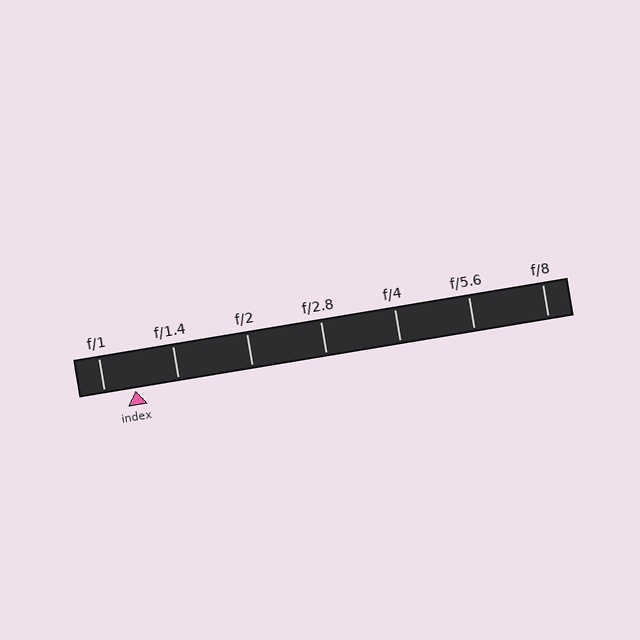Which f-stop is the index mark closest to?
The index mark is closest to f/1.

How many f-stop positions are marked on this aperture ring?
There are 7 f-stop positions marked.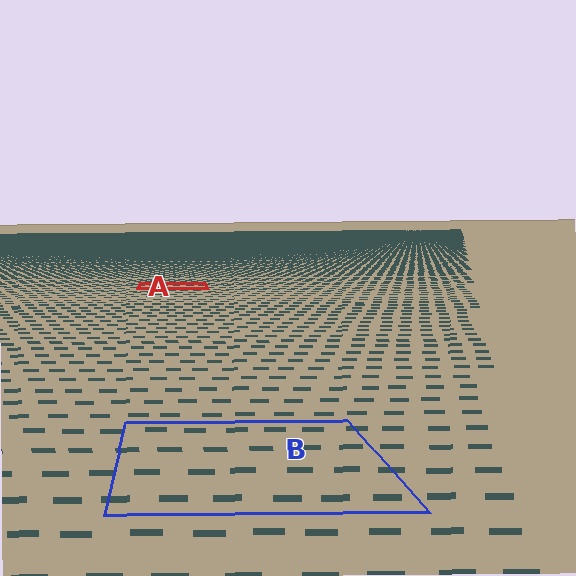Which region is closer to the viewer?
Region B is closer. The texture elements there are larger and more spread out.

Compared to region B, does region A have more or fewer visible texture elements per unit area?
Region A has more texture elements per unit area — they are packed more densely because it is farther away.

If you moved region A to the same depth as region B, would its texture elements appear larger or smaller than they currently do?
They would appear larger. At a closer depth, the same texture elements are projected at a bigger on-screen size.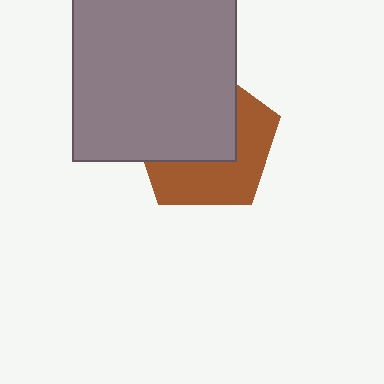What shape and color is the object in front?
The object in front is a gray rectangle.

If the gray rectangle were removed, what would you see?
You would see the complete brown pentagon.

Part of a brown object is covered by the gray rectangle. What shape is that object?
It is a pentagon.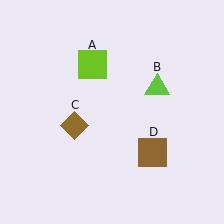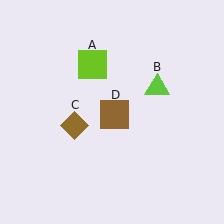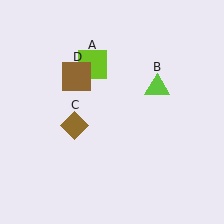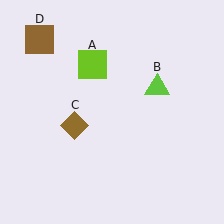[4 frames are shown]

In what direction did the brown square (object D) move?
The brown square (object D) moved up and to the left.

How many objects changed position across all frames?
1 object changed position: brown square (object D).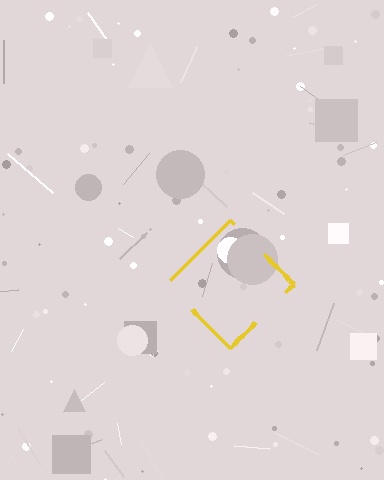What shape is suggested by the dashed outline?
The dashed outline suggests a diamond.